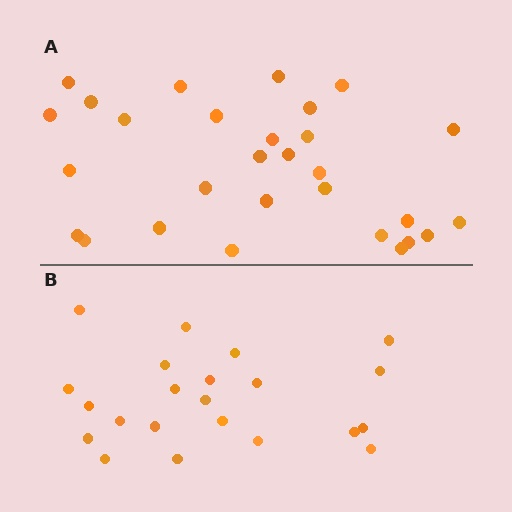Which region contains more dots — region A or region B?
Region A (the top region) has more dots.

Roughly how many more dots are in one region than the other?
Region A has roughly 8 or so more dots than region B.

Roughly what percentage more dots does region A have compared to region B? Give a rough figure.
About 30% more.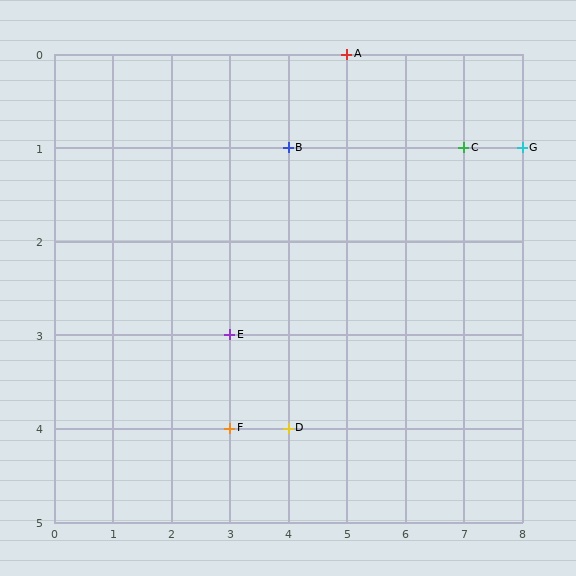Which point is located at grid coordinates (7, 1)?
Point C is at (7, 1).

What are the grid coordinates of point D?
Point D is at grid coordinates (4, 4).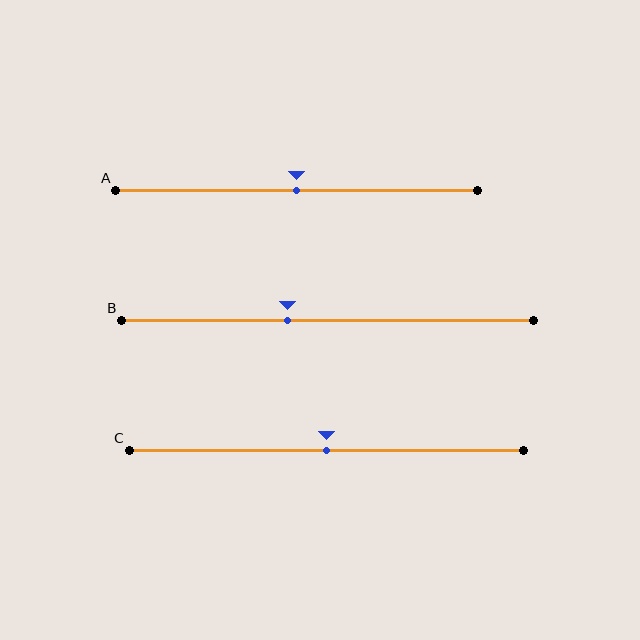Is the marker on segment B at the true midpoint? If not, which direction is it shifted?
No, the marker on segment B is shifted to the left by about 10% of the segment length.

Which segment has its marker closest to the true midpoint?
Segment A has its marker closest to the true midpoint.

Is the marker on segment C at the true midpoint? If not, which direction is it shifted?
Yes, the marker on segment C is at the true midpoint.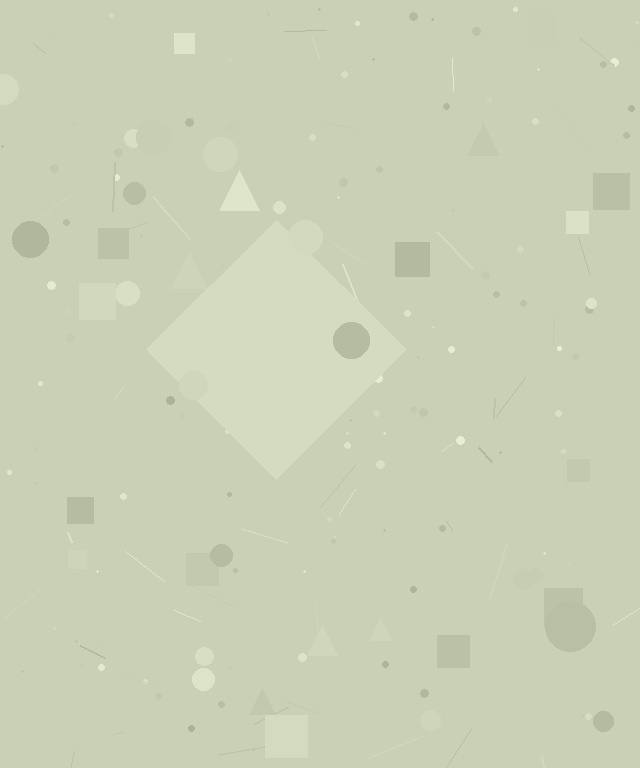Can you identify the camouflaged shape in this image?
The camouflaged shape is a diamond.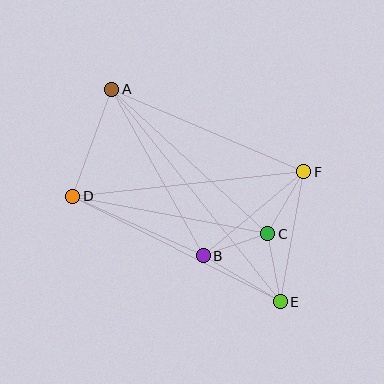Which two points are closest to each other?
Points B and C are closest to each other.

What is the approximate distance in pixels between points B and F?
The distance between B and F is approximately 131 pixels.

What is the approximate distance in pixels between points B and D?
The distance between B and D is approximately 143 pixels.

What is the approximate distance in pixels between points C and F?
The distance between C and F is approximately 72 pixels.